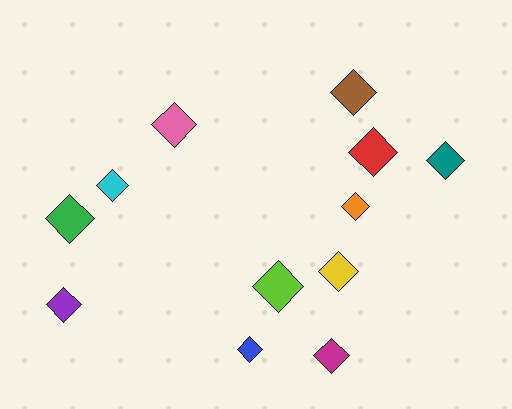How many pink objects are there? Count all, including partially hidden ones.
There is 1 pink object.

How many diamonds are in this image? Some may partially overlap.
There are 12 diamonds.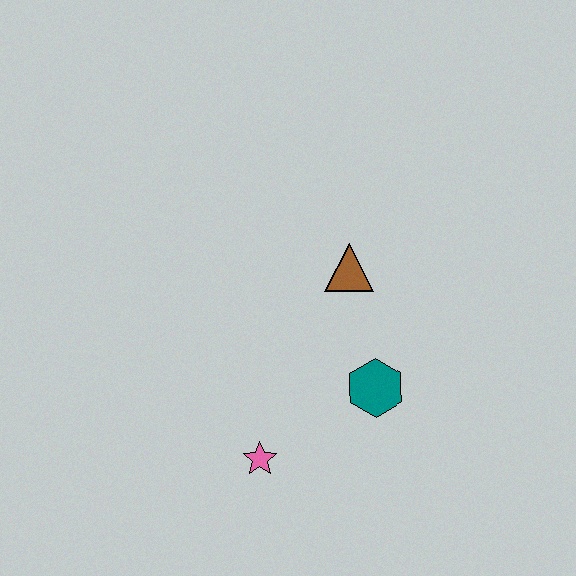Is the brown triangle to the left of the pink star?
No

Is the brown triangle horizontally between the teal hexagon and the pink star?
Yes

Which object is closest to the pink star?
The teal hexagon is closest to the pink star.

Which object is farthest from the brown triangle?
The pink star is farthest from the brown triangle.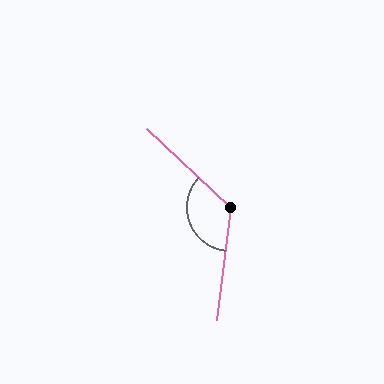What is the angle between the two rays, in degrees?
Approximately 126 degrees.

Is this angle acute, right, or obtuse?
It is obtuse.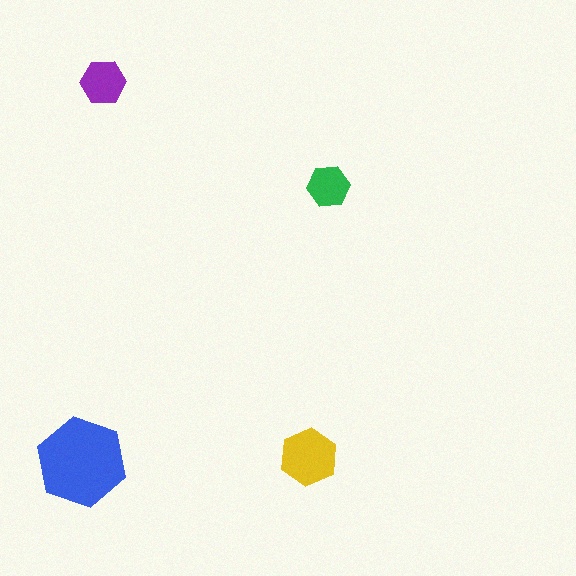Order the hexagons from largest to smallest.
the blue one, the yellow one, the purple one, the green one.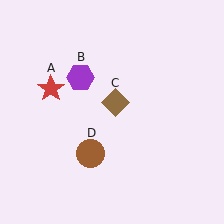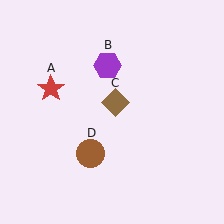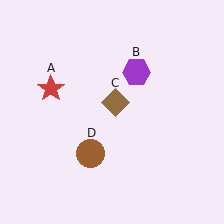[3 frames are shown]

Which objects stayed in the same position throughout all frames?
Red star (object A) and brown diamond (object C) and brown circle (object D) remained stationary.